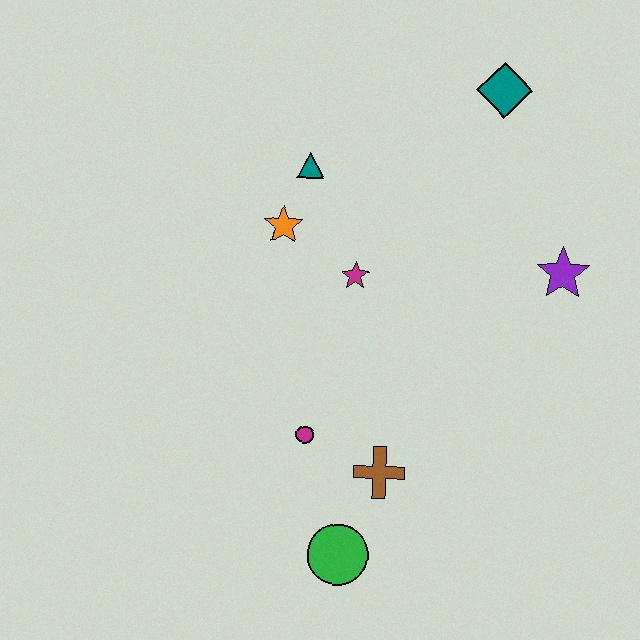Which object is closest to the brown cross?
The magenta circle is closest to the brown cross.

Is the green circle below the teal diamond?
Yes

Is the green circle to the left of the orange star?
No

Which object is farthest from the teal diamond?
The green circle is farthest from the teal diamond.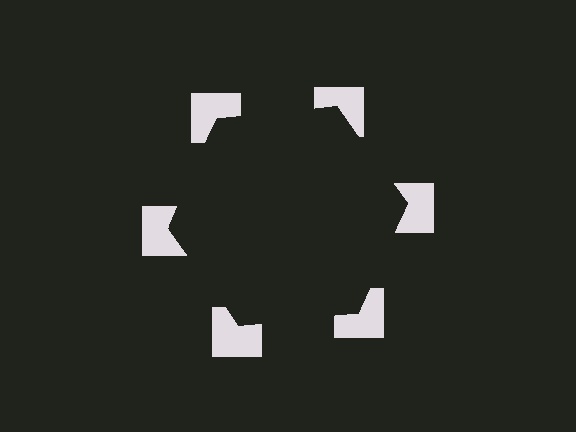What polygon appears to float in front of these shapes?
An illusory hexagon — its edges are inferred from the aligned wedge cuts in the notched squares, not physically drawn.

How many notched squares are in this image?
There are 6 — one at each vertex of the illusory hexagon.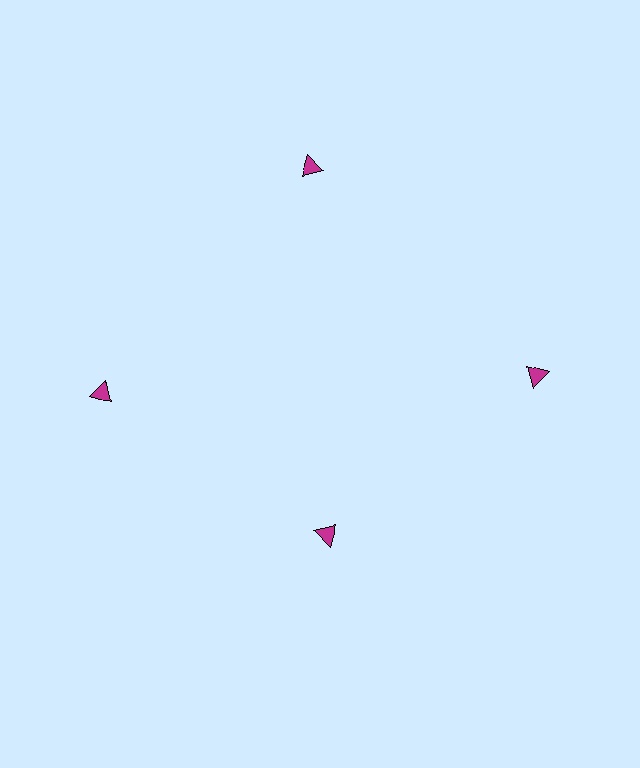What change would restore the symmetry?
The symmetry would be restored by moving it outward, back onto the ring so that all 4 triangles sit at equal angles and equal distance from the center.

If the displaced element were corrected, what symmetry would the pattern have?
It would have 4-fold rotational symmetry — the pattern would map onto itself every 90 degrees.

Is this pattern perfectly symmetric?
No. The 4 magenta triangles are arranged in a ring, but one element near the 6 o'clock position is pulled inward toward the center, breaking the 4-fold rotational symmetry.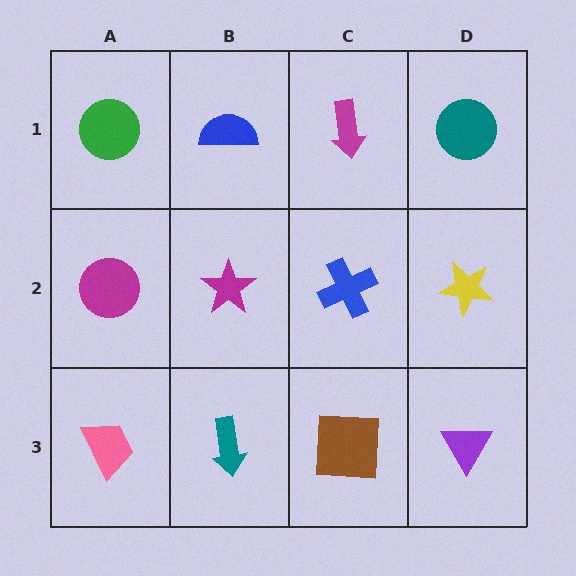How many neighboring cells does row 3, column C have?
3.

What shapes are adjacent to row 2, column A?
A green circle (row 1, column A), a pink trapezoid (row 3, column A), a magenta star (row 2, column B).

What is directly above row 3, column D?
A yellow star.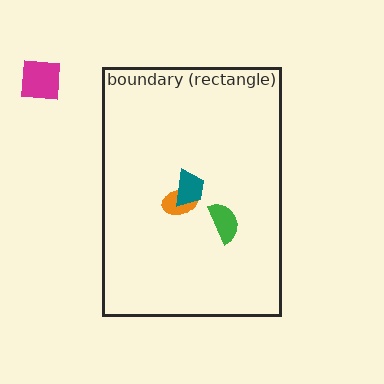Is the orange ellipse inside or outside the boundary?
Inside.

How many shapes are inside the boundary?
3 inside, 1 outside.